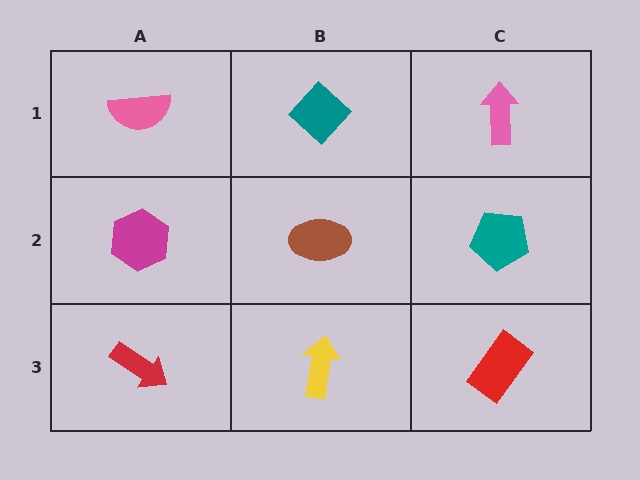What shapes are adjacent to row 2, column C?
A pink arrow (row 1, column C), a red rectangle (row 3, column C), a brown ellipse (row 2, column B).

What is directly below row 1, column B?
A brown ellipse.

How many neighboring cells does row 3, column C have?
2.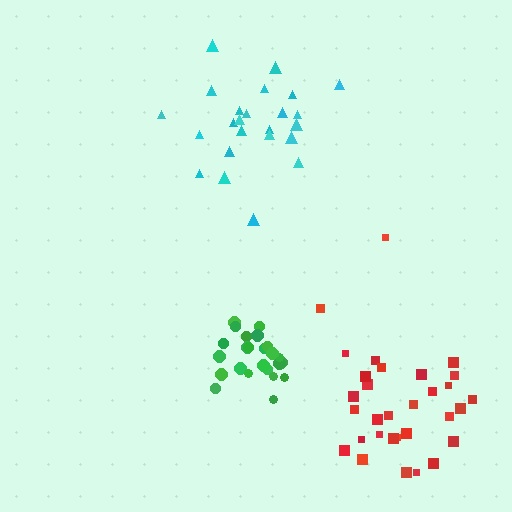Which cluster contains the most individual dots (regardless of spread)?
Red (31).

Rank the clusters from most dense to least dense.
green, red, cyan.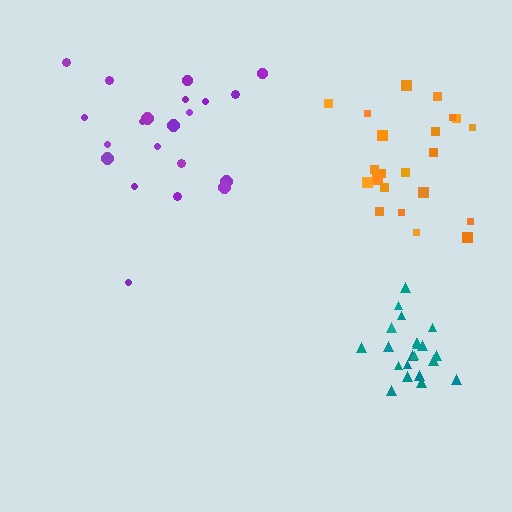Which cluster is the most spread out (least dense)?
Purple.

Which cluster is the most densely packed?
Teal.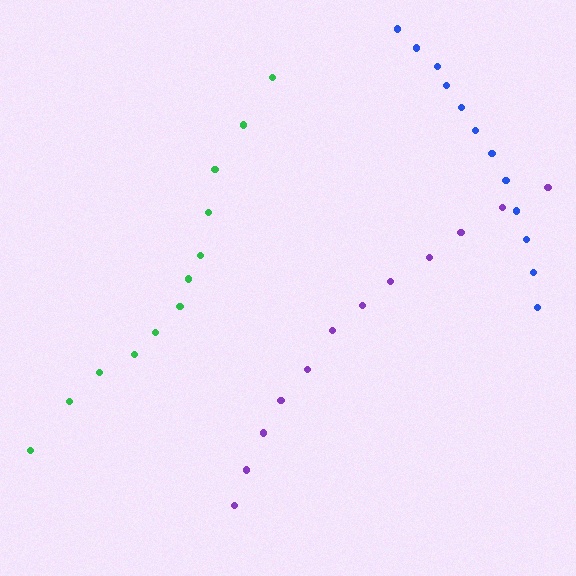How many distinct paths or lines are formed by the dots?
There are 3 distinct paths.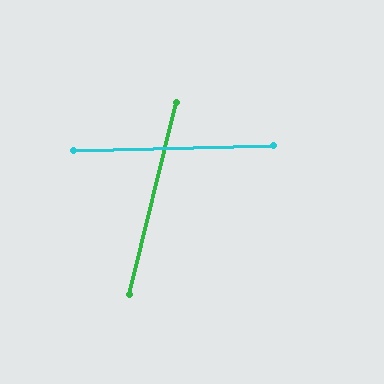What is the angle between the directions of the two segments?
Approximately 75 degrees.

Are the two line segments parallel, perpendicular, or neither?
Neither parallel nor perpendicular — they differ by about 75°.